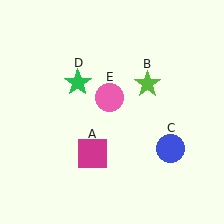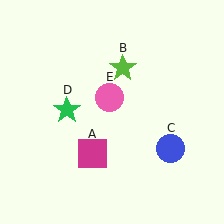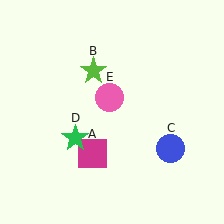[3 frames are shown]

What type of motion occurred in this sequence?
The lime star (object B), green star (object D) rotated counterclockwise around the center of the scene.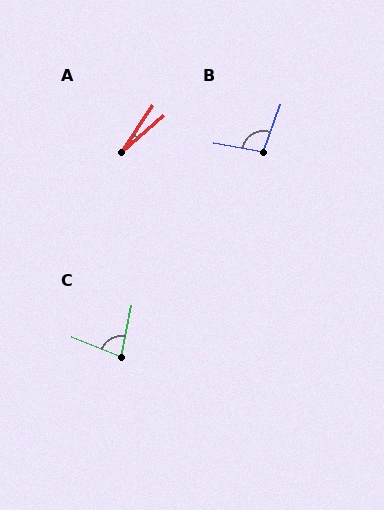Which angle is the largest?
B, at approximately 100 degrees.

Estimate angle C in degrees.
Approximately 80 degrees.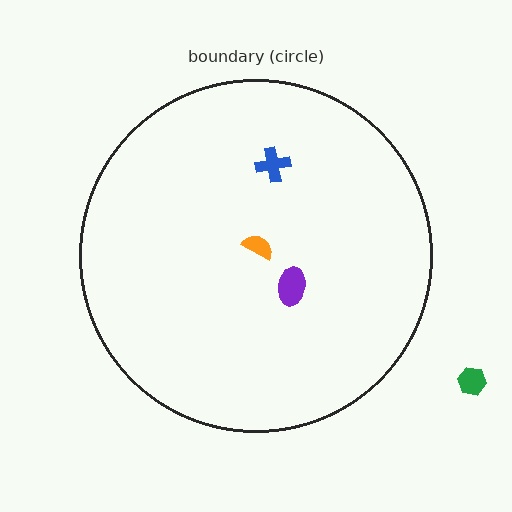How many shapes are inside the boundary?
3 inside, 1 outside.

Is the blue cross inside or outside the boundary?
Inside.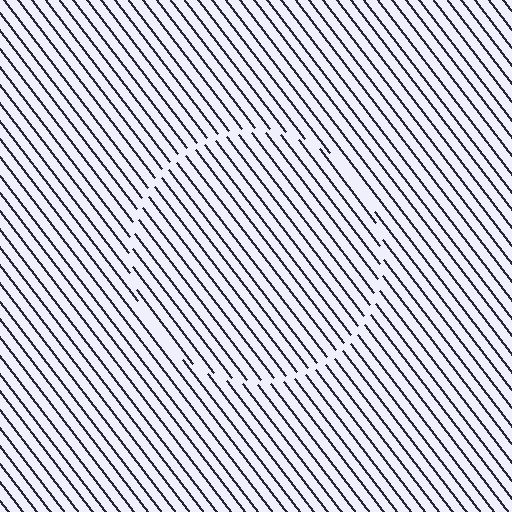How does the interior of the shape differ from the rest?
The interior of the shape contains the same grating, shifted by half a period — the contour is defined by the phase discontinuity where line-ends from the inner and outer gratings abut.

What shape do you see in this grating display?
An illusory circle. The interior of the shape contains the same grating, shifted by half a period — the contour is defined by the phase discontinuity where line-ends from the inner and outer gratings abut.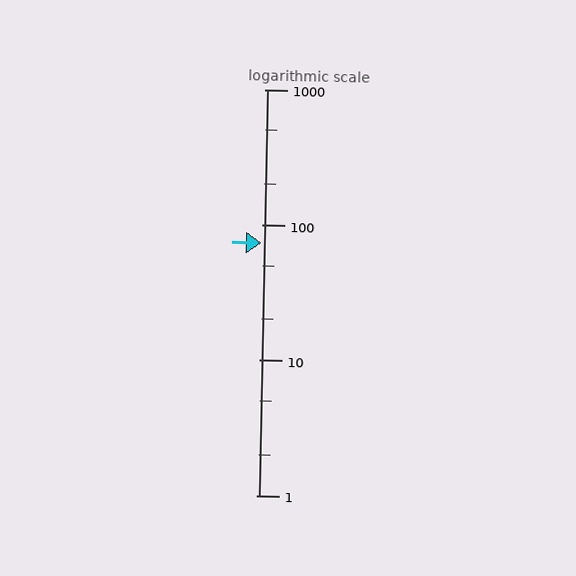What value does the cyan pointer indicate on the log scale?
The pointer indicates approximately 74.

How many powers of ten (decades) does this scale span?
The scale spans 3 decades, from 1 to 1000.